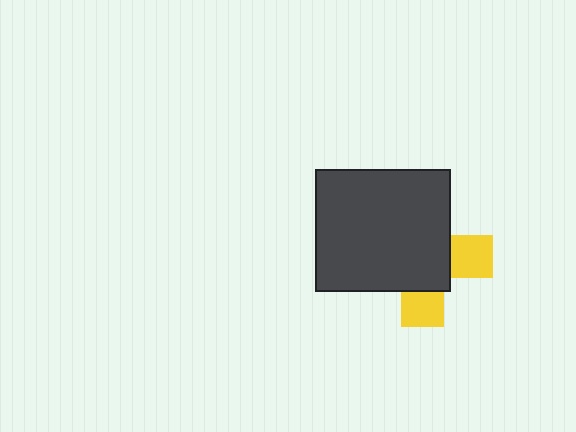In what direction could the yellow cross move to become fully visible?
The yellow cross could move toward the lower-right. That would shift it out from behind the dark gray rectangle entirely.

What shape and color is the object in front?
The object in front is a dark gray rectangle.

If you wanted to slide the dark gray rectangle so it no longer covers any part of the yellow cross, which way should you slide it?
Slide it toward the upper-left — that is the most direct way to separate the two shapes.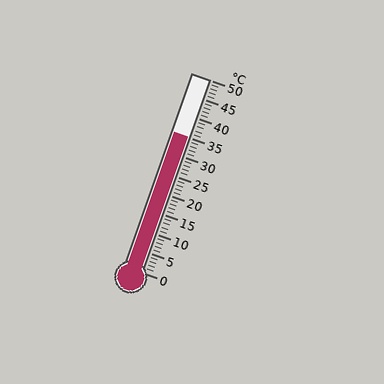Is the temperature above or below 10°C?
The temperature is above 10°C.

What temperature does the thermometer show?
The thermometer shows approximately 35°C.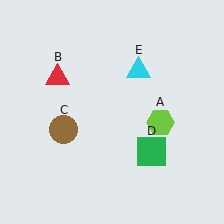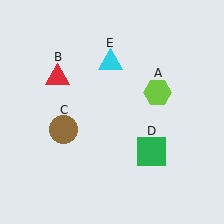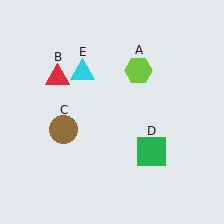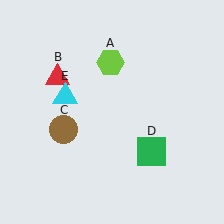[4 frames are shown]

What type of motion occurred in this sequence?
The lime hexagon (object A), cyan triangle (object E) rotated counterclockwise around the center of the scene.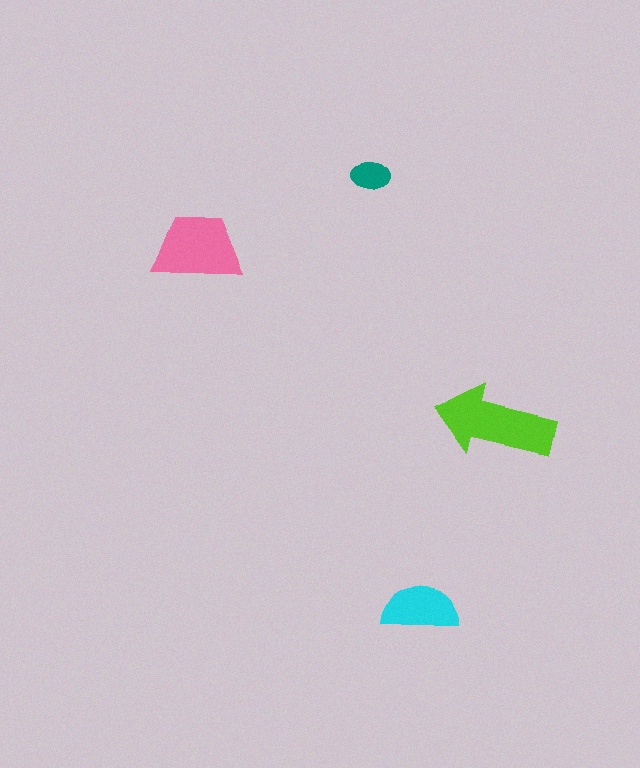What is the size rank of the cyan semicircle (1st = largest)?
3rd.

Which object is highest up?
The teal ellipse is topmost.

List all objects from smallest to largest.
The teal ellipse, the cyan semicircle, the pink trapezoid, the lime arrow.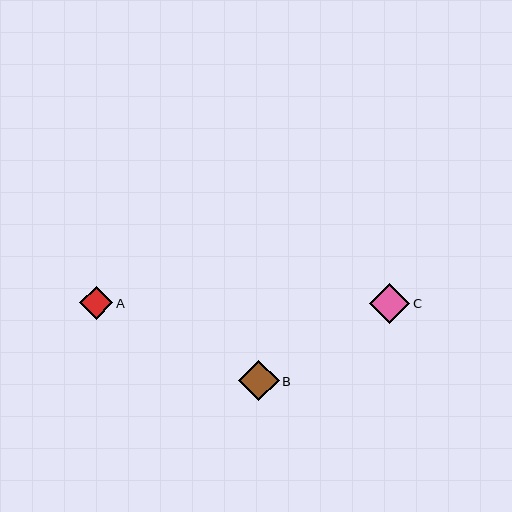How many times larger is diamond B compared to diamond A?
Diamond B is approximately 1.2 times the size of diamond A.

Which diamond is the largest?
Diamond B is the largest with a size of approximately 40 pixels.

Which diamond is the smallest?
Diamond A is the smallest with a size of approximately 33 pixels.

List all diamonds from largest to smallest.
From largest to smallest: B, C, A.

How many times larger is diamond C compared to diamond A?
Diamond C is approximately 1.2 times the size of diamond A.